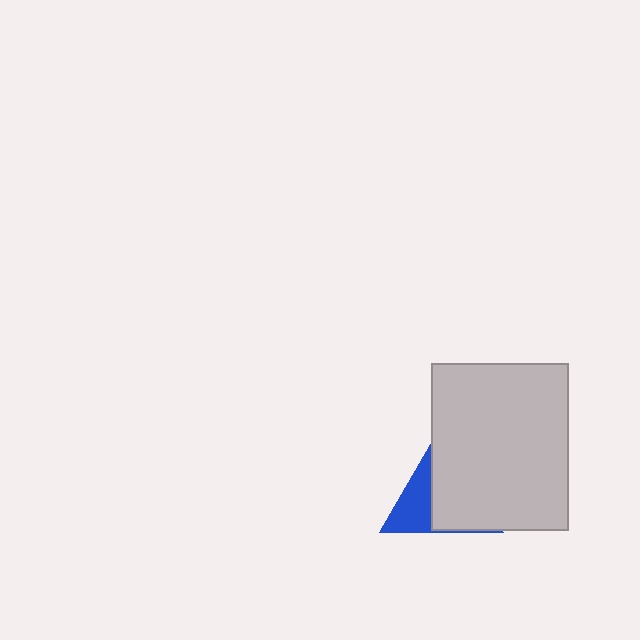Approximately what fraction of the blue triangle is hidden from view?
Roughly 63% of the blue triangle is hidden behind the light gray rectangle.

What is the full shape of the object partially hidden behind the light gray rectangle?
The partially hidden object is a blue triangle.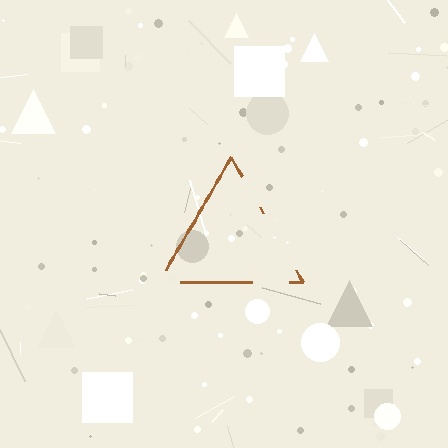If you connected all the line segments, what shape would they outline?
They would outline a triangle.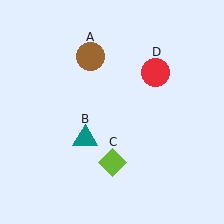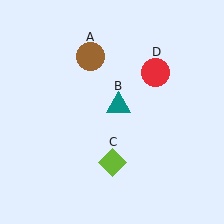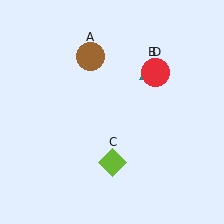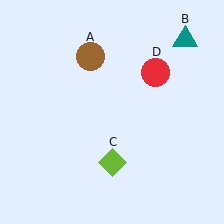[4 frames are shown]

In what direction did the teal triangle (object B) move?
The teal triangle (object B) moved up and to the right.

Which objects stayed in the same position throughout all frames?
Brown circle (object A) and lime diamond (object C) and red circle (object D) remained stationary.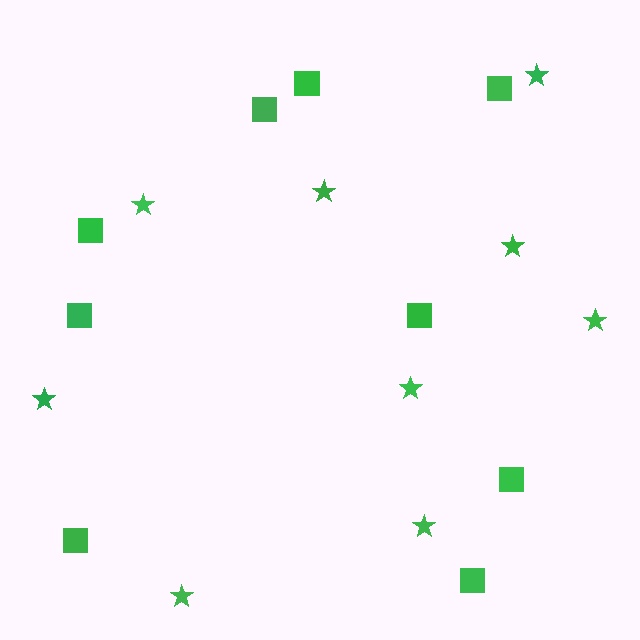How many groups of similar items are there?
There are 2 groups: one group of stars (9) and one group of squares (9).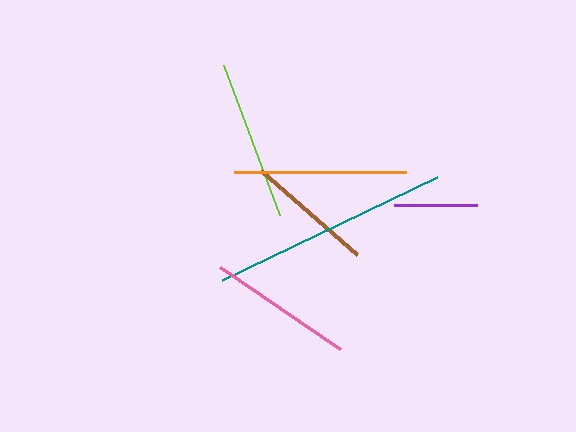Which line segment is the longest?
The teal line is the longest at approximately 238 pixels.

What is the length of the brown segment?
The brown segment is approximately 127 pixels long.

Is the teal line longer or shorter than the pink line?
The teal line is longer than the pink line.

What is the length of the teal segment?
The teal segment is approximately 238 pixels long.